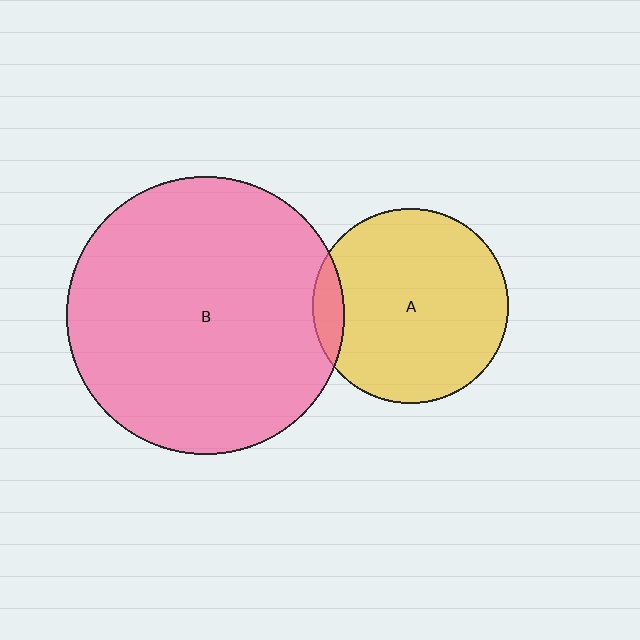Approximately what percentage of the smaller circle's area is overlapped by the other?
Approximately 10%.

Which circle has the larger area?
Circle B (pink).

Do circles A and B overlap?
Yes.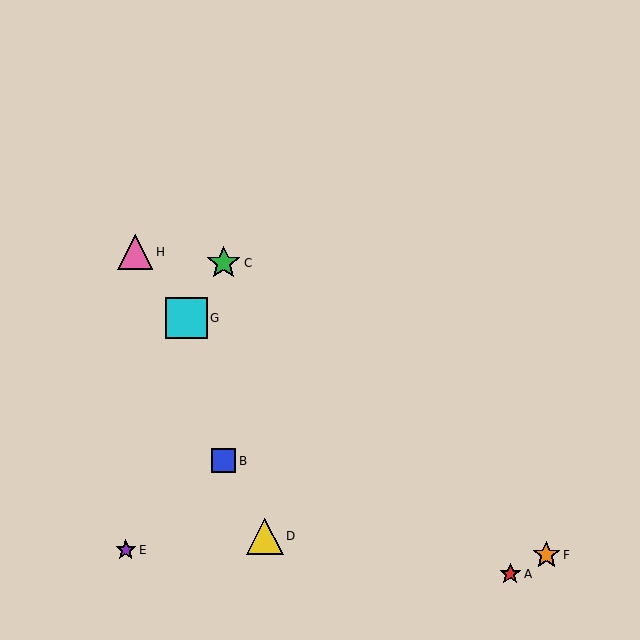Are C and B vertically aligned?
Yes, both are at x≈224.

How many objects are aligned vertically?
2 objects (B, C) are aligned vertically.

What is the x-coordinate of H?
Object H is at x≈135.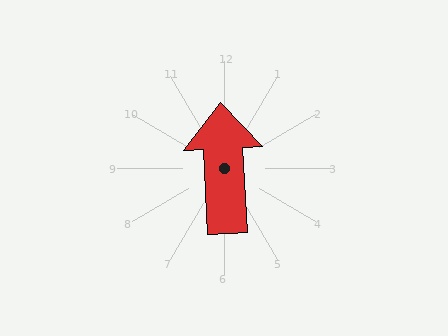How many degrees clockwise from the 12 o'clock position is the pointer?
Approximately 357 degrees.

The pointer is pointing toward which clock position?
Roughly 12 o'clock.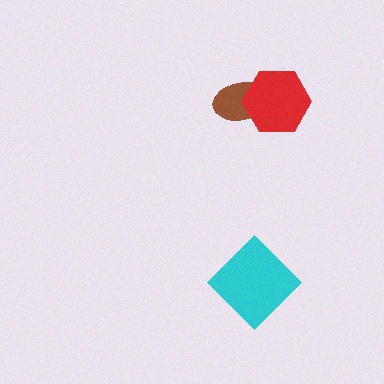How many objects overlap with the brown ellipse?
1 object overlaps with the brown ellipse.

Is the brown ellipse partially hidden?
Yes, it is partially covered by another shape.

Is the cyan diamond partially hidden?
No, no other shape covers it.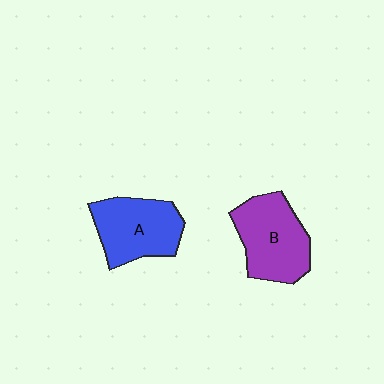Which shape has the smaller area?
Shape A (blue).